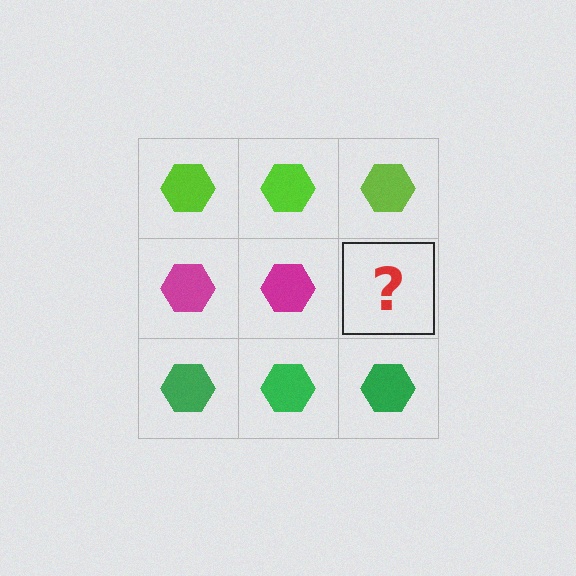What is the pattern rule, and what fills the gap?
The rule is that each row has a consistent color. The gap should be filled with a magenta hexagon.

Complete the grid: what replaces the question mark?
The question mark should be replaced with a magenta hexagon.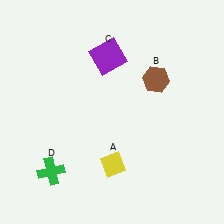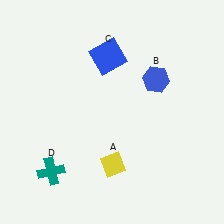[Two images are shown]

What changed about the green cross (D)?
In Image 1, D is green. In Image 2, it changed to teal.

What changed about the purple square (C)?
In Image 1, C is purple. In Image 2, it changed to blue.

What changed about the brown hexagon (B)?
In Image 1, B is brown. In Image 2, it changed to blue.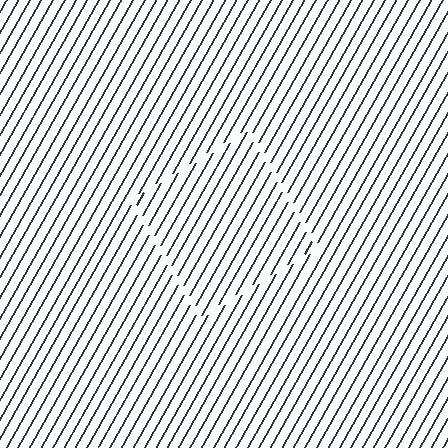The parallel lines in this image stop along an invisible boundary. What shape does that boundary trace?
An illusory square. The interior of the shape contains the same grating, shifted by half a period — the contour is defined by the phase discontinuity where line-ends from the inner and outer gratings abut.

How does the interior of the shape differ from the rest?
The interior of the shape contains the same grating, shifted by half a period — the contour is defined by the phase discontinuity where line-ends from the inner and outer gratings abut.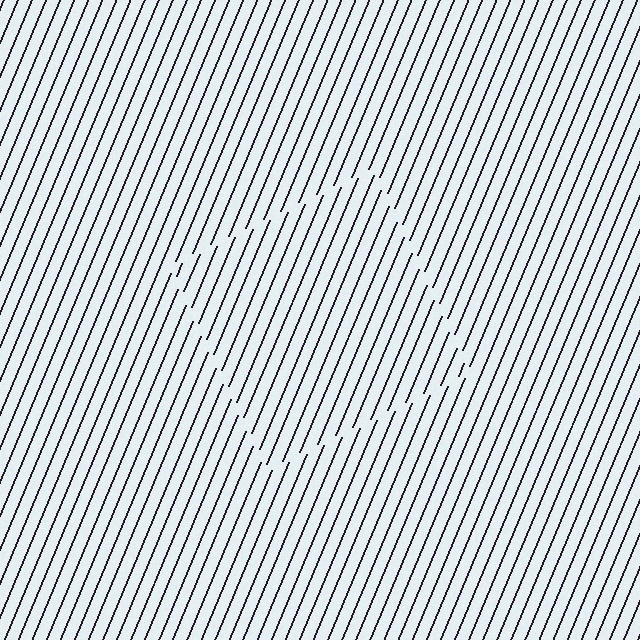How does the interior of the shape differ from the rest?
The interior of the shape contains the same grating, shifted by half a period — the contour is defined by the phase discontinuity where line-ends from the inner and outer gratings abut.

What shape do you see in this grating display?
An illusory square. The interior of the shape contains the same grating, shifted by half a period — the contour is defined by the phase discontinuity where line-ends from the inner and outer gratings abut.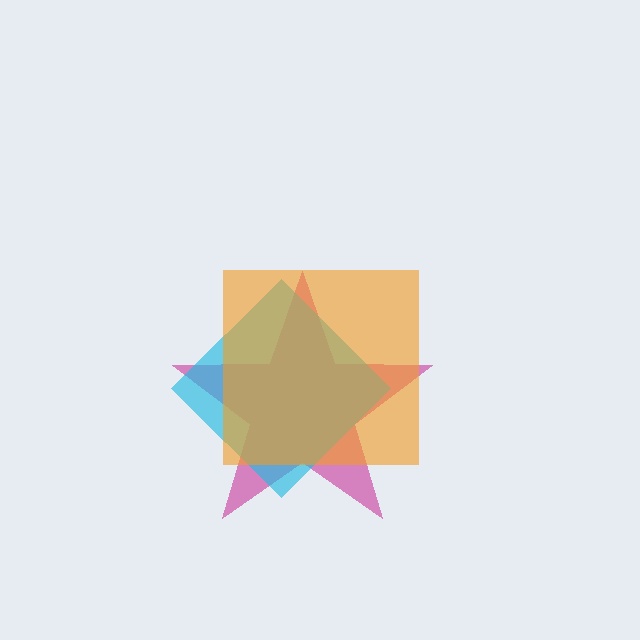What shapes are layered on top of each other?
The layered shapes are: a magenta star, a cyan diamond, an orange square.